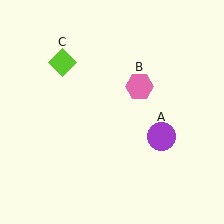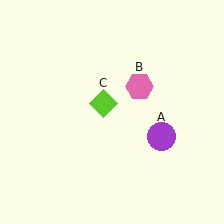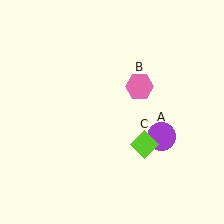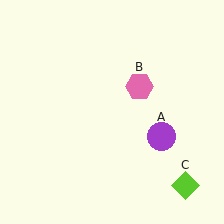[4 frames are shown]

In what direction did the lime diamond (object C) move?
The lime diamond (object C) moved down and to the right.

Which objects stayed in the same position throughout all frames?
Purple circle (object A) and pink hexagon (object B) remained stationary.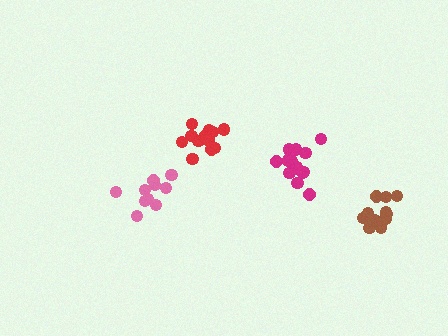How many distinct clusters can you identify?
There are 4 distinct clusters.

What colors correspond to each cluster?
The clusters are colored: magenta, pink, red, brown.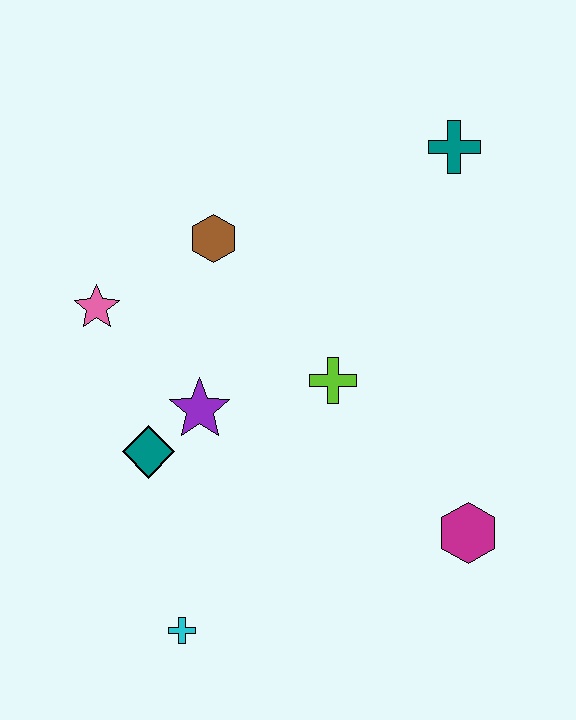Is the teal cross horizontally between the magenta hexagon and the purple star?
Yes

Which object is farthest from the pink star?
The magenta hexagon is farthest from the pink star.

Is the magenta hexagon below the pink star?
Yes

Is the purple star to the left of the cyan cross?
No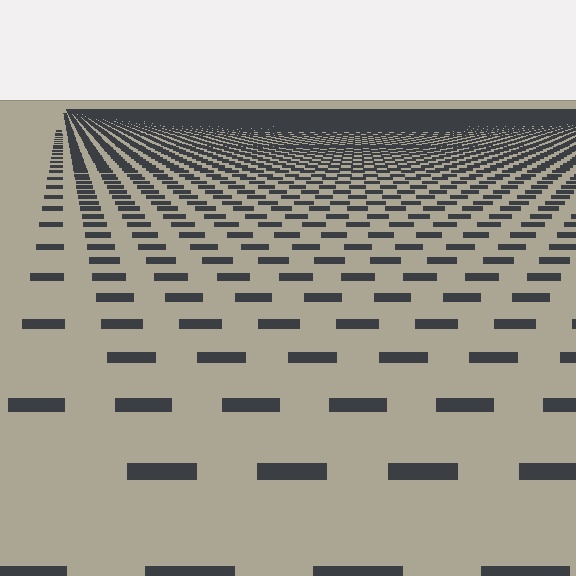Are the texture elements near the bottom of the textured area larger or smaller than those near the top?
Larger. Near the bottom, elements are closer to the viewer and appear at a bigger on-screen size.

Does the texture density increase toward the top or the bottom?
Density increases toward the top.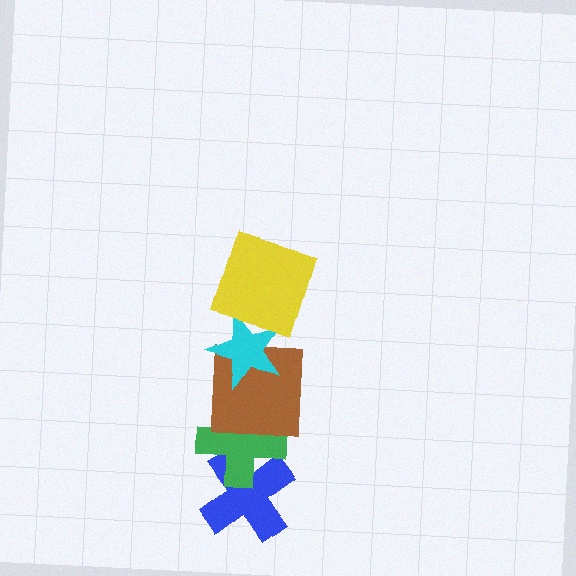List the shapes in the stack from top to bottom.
From top to bottom: the yellow square, the cyan star, the brown square, the green cross, the blue cross.